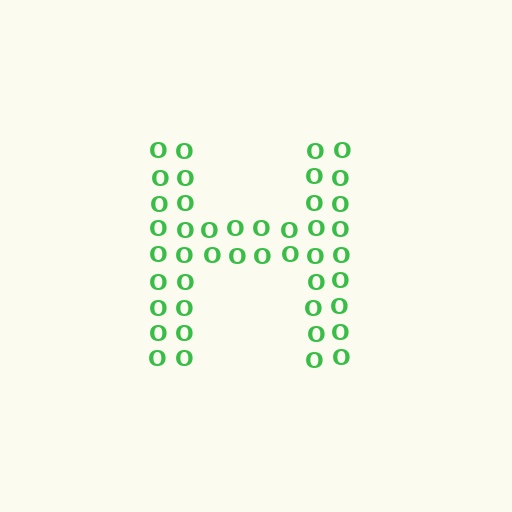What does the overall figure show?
The overall figure shows the letter H.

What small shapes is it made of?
It is made of small letter O's.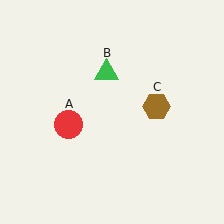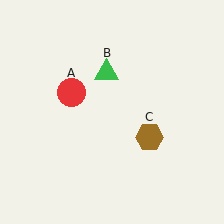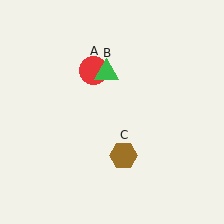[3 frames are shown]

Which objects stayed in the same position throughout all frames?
Green triangle (object B) remained stationary.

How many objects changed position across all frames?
2 objects changed position: red circle (object A), brown hexagon (object C).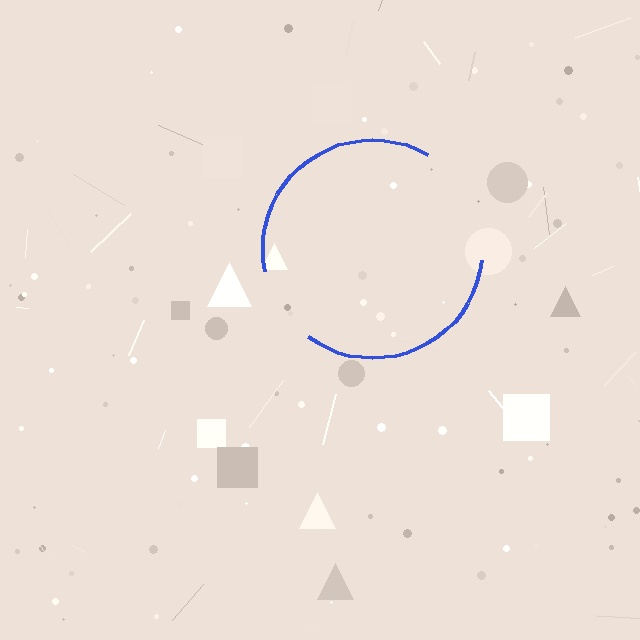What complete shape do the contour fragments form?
The contour fragments form a circle.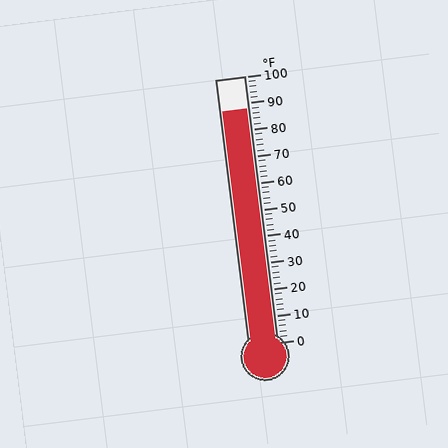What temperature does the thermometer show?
The thermometer shows approximately 88°F.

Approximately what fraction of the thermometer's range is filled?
The thermometer is filled to approximately 90% of its range.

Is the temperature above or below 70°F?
The temperature is above 70°F.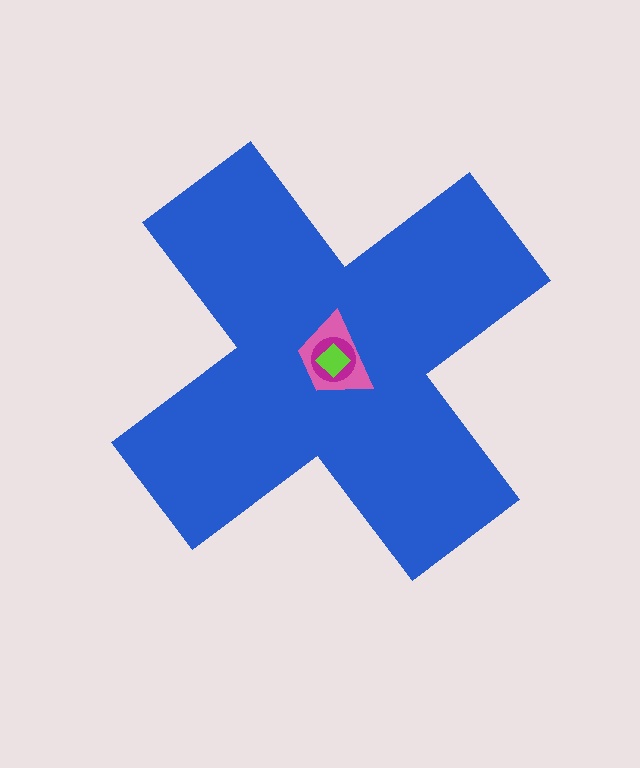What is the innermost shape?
The lime diamond.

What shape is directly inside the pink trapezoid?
The magenta circle.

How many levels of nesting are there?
4.